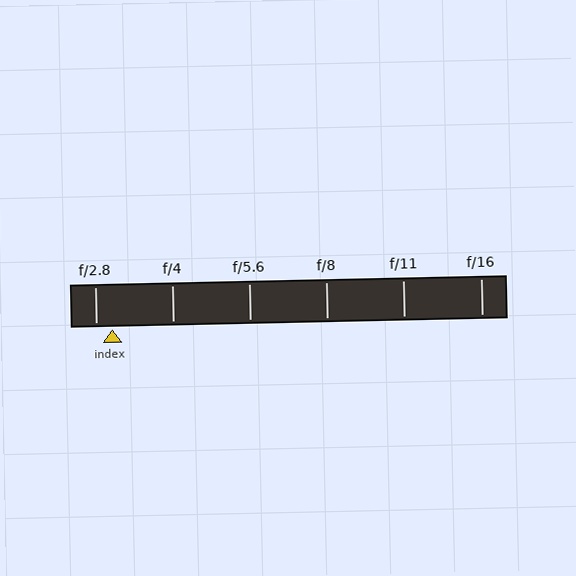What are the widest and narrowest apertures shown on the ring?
The widest aperture shown is f/2.8 and the narrowest is f/16.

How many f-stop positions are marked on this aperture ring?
There are 6 f-stop positions marked.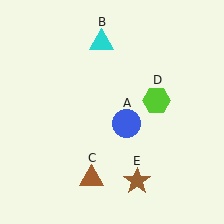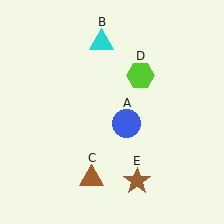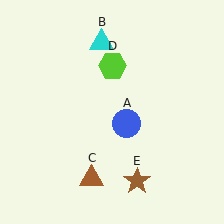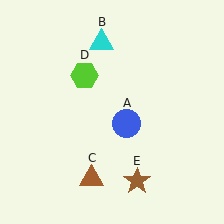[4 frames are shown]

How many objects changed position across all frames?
1 object changed position: lime hexagon (object D).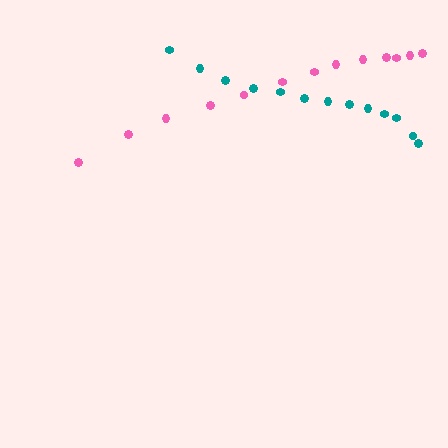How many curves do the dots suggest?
There are 2 distinct paths.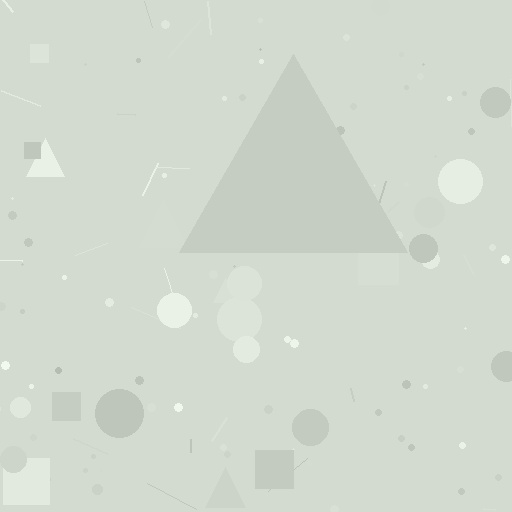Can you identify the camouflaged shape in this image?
The camouflaged shape is a triangle.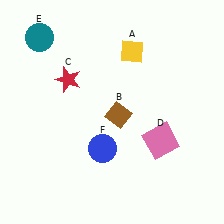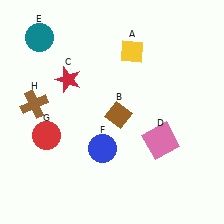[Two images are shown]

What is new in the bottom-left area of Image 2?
A red circle (G) was added in the bottom-left area of Image 2.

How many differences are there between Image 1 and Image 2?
There are 2 differences between the two images.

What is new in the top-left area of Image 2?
A brown cross (H) was added in the top-left area of Image 2.